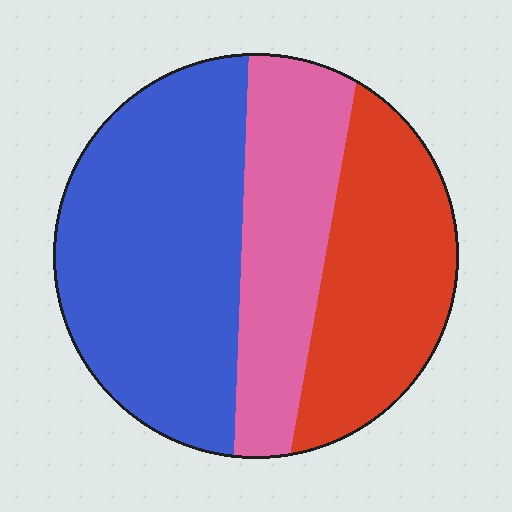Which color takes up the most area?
Blue, at roughly 45%.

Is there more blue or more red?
Blue.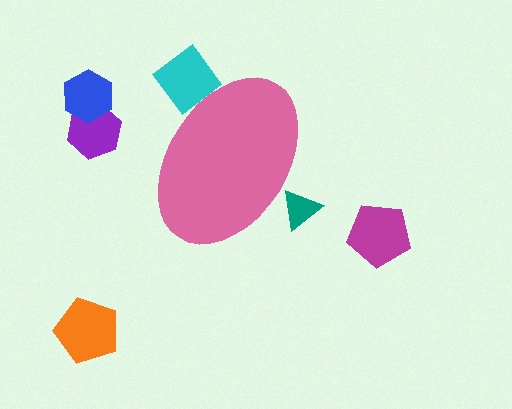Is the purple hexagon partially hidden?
No, the purple hexagon is fully visible.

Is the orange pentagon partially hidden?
No, the orange pentagon is fully visible.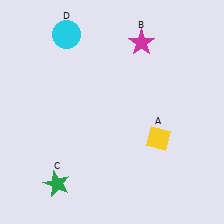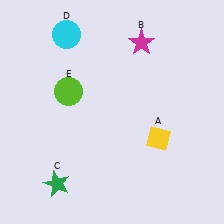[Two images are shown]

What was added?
A lime circle (E) was added in Image 2.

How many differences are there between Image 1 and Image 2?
There is 1 difference between the two images.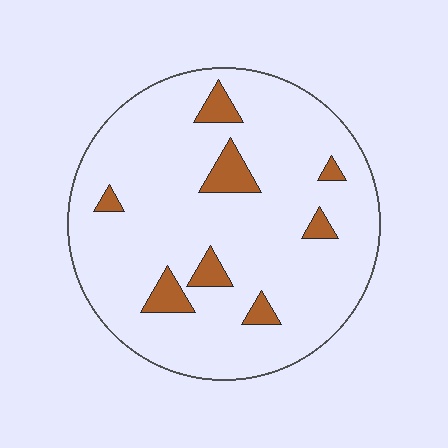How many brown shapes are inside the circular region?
8.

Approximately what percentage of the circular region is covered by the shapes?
Approximately 10%.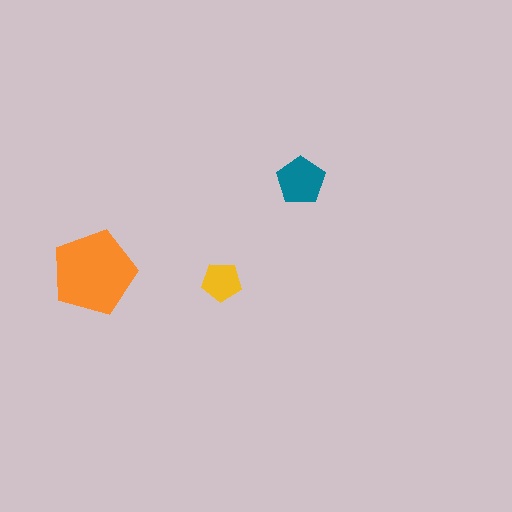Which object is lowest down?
The yellow pentagon is bottommost.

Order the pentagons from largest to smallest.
the orange one, the teal one, the yellow one.